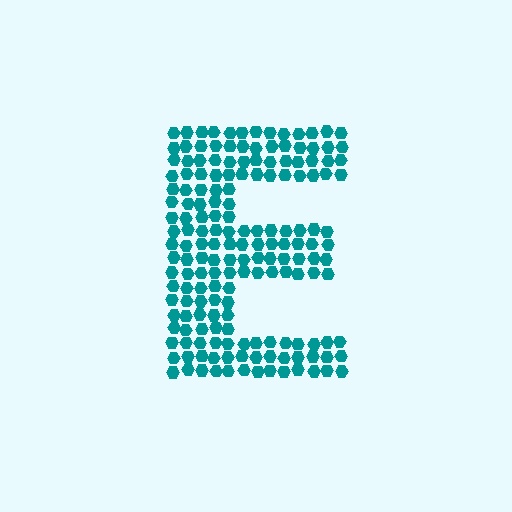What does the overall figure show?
The overall figure shows the letter E.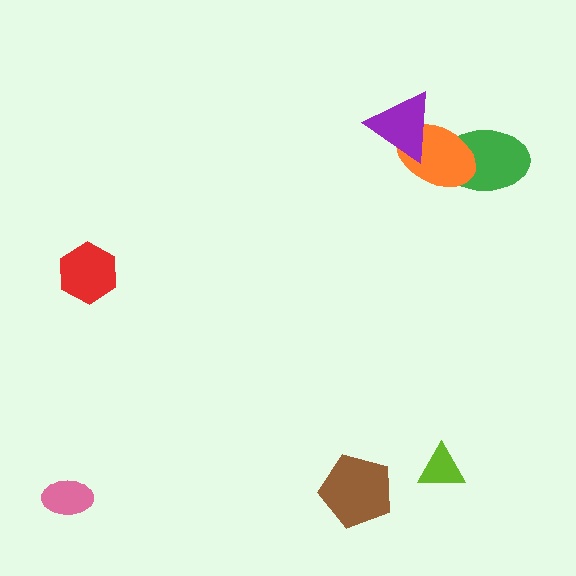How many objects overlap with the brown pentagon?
0 objects overlap with the brown pentagon.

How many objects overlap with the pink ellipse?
0 objects overlap with the pink ellipse.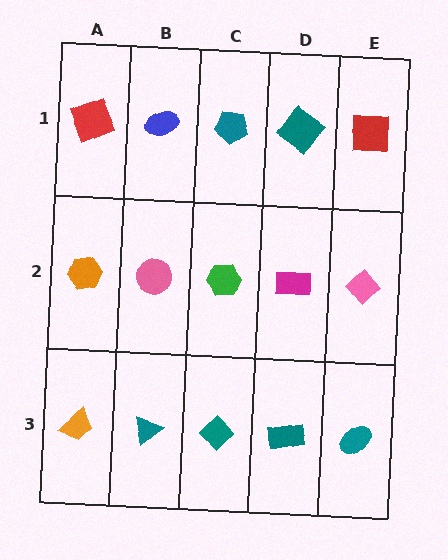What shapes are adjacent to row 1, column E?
A pink diamond (row 2, column E), a teal diamond (row 1, column D).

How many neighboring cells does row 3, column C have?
3.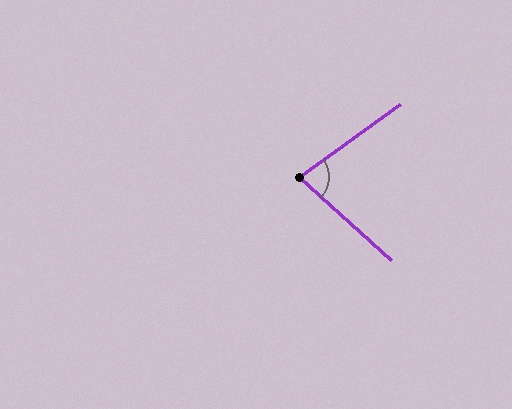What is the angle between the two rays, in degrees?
Approximately 78 degrees.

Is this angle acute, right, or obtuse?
It is acute.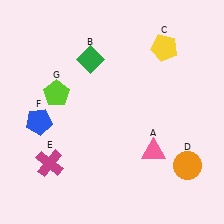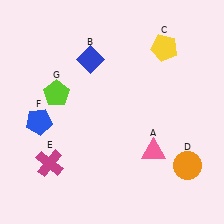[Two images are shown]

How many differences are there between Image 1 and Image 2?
There is 1 difference between the two images.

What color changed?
The diamond (B) changed from green in Image 1 to blue in Image 2.